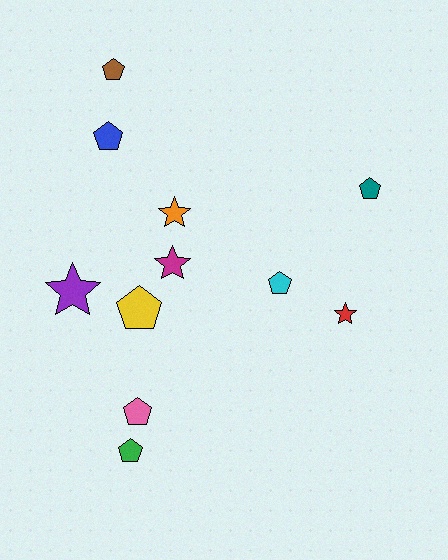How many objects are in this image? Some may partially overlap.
There are 11 objects.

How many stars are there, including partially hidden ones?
There are 4 stars.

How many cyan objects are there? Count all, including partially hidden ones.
There is 1 cyan object.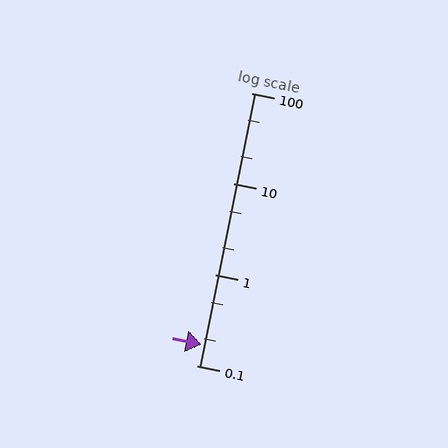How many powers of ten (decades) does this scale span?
The scale spans 3 decades, from 0.1 to 100.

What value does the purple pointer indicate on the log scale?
The pointer indicates approximately 0.17.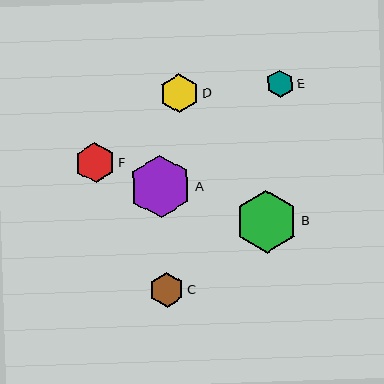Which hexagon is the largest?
Hexagon B is the largest with a size of approximately 63 pixels.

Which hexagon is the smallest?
Hexagon E is the smallest with a size of approximately 27 pixels.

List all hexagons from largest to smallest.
From largest to smallest: B, A, F, D, C, E.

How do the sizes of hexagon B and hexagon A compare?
Hexagon B and hexagon A are approximately the same size.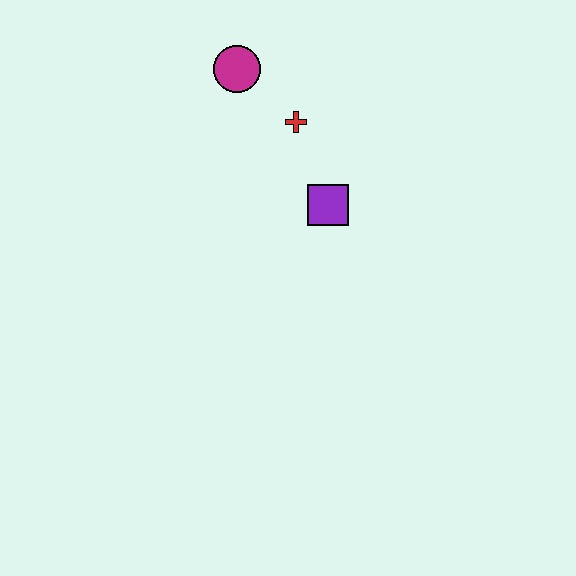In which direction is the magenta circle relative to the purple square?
The magenta circle is above the purple square.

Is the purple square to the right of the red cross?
Yes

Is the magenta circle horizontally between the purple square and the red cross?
No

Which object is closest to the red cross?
The magenta circle is closest to the red cross.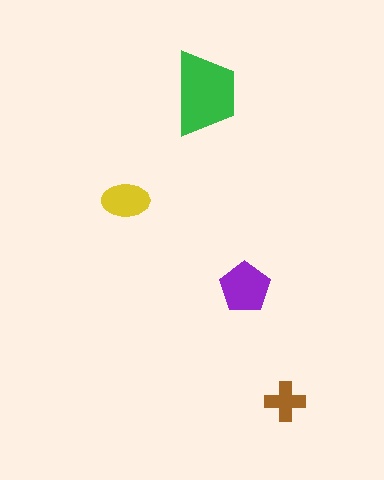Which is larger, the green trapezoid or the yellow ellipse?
The green trapezoid.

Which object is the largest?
The green trapezoid.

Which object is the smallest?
The brown cross.